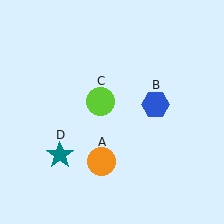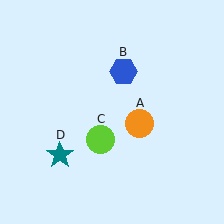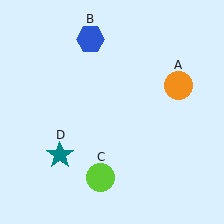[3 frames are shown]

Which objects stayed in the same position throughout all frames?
Teal star (object D) remained stationary.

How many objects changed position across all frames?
3 objects changed position: orange circle (object A), blue hexagon (object B), lime circle (object C).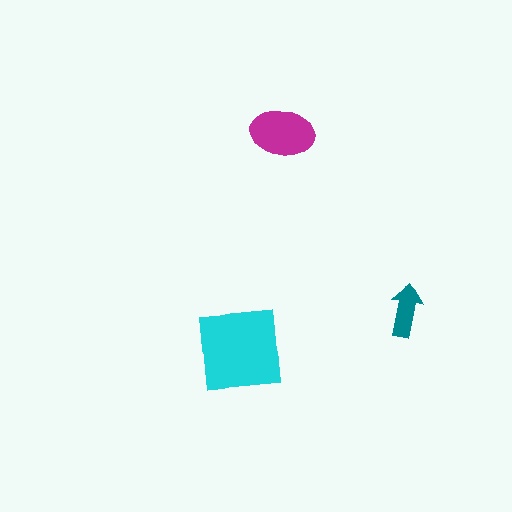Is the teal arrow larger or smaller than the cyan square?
Smaller.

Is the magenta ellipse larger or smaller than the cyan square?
Smaller.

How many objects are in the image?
There are 3 objects in the image.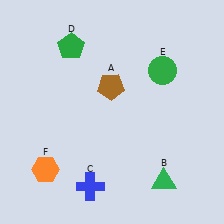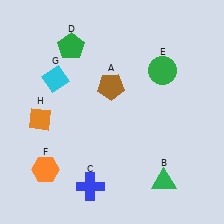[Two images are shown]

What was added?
A cyan diamond (G), an orange diamond (H) were added in Image 2.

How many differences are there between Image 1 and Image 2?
There are 2 differences between the two images.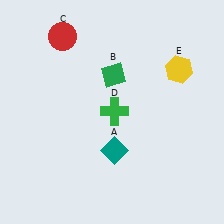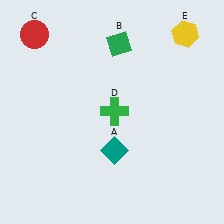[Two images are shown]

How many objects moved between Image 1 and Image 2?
3 objects moved between the two images.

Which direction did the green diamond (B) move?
The green diamond (B) moved up.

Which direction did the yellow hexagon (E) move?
The yellow hexagon (E) moved up.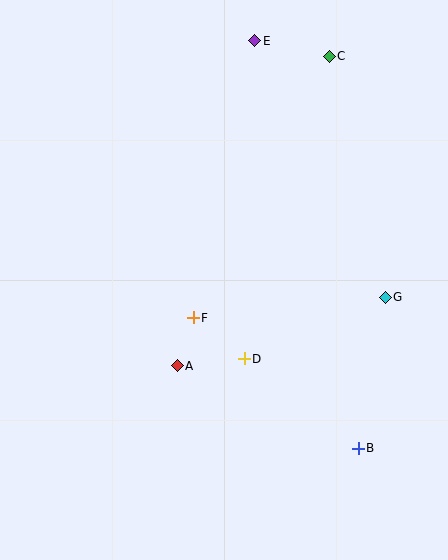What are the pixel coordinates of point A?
Point A is at (177, 366).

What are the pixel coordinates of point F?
Point F is at (193, 318).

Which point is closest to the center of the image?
Point F at (193, 318) is closest to the center.